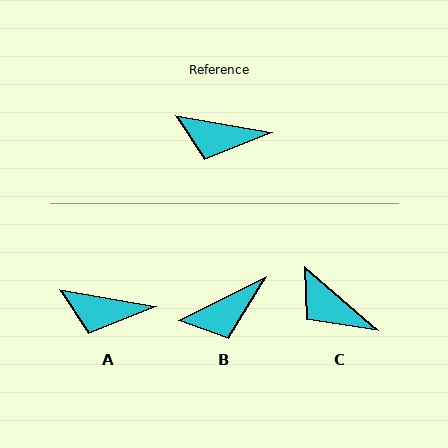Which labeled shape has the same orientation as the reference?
A.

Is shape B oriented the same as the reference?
No, it is off by about 37 degrees.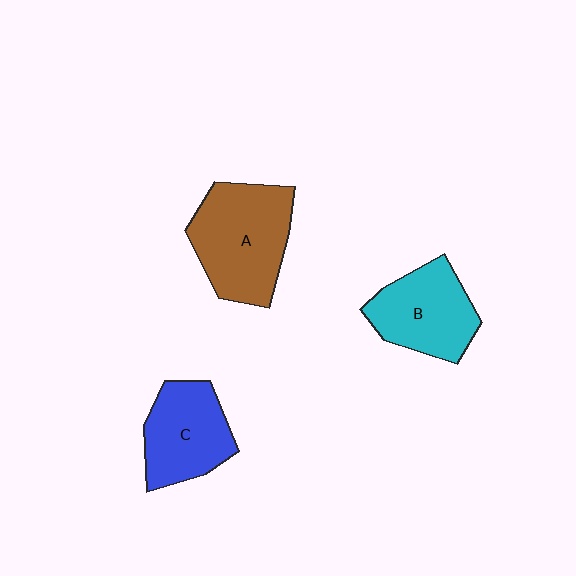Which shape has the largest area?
Shape A (brown).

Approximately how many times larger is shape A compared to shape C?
Approximately 1.3 times.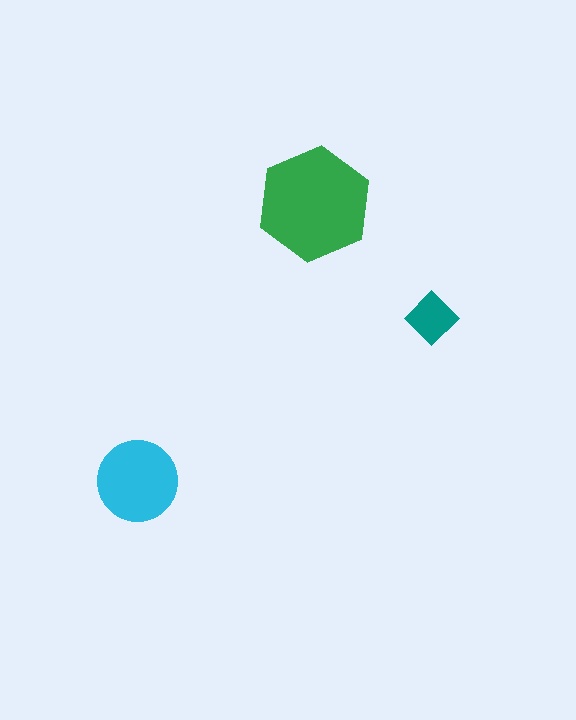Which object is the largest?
The green hexagon.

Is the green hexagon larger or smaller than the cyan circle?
Larger.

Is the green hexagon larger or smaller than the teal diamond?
Larger.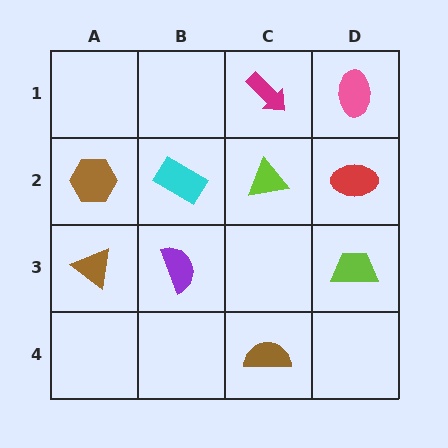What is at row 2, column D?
A red ellipse.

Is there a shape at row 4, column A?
No, that cell is empty.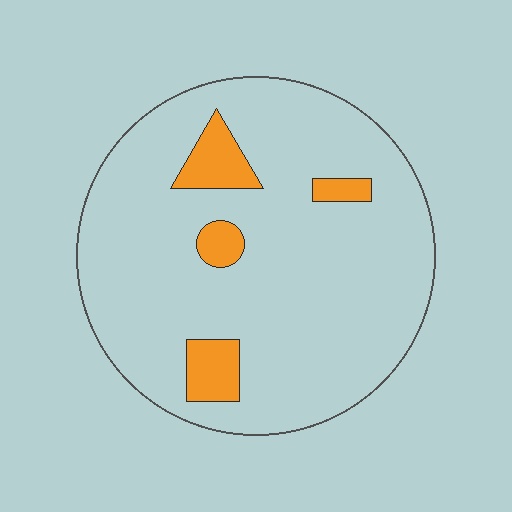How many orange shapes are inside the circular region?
4.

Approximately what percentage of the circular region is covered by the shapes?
Approximately 10%.